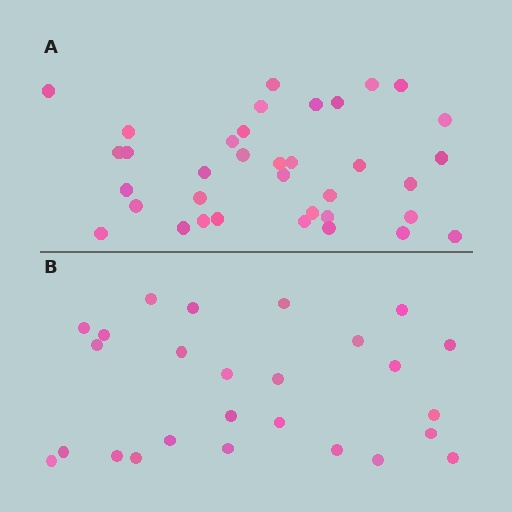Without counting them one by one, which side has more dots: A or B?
Region A (the top region) has more dots.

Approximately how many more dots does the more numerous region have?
Region A has roughly 10 or so more dots than region B.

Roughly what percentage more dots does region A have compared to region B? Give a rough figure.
About 40% more.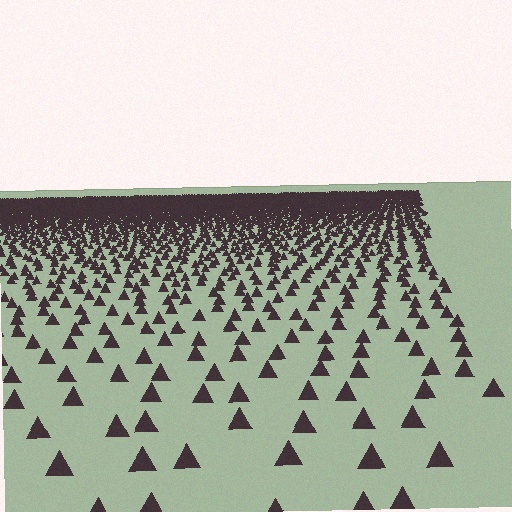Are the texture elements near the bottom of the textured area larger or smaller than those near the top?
Larger. Near the bottom, elements are closer to the viewer and appear at a bigger on-screen size.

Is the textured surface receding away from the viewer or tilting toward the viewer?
The surface is receding away from the viewer. Texture elements get smaller and denser toward the top.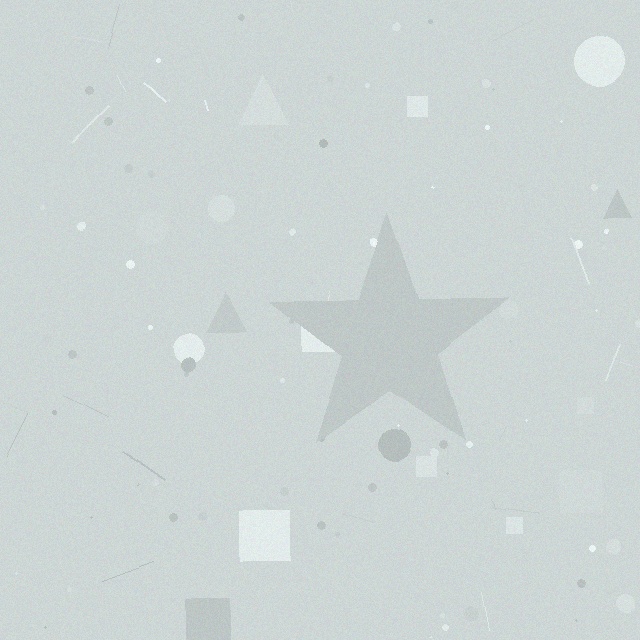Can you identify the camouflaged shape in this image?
The camouflaged shape is a star.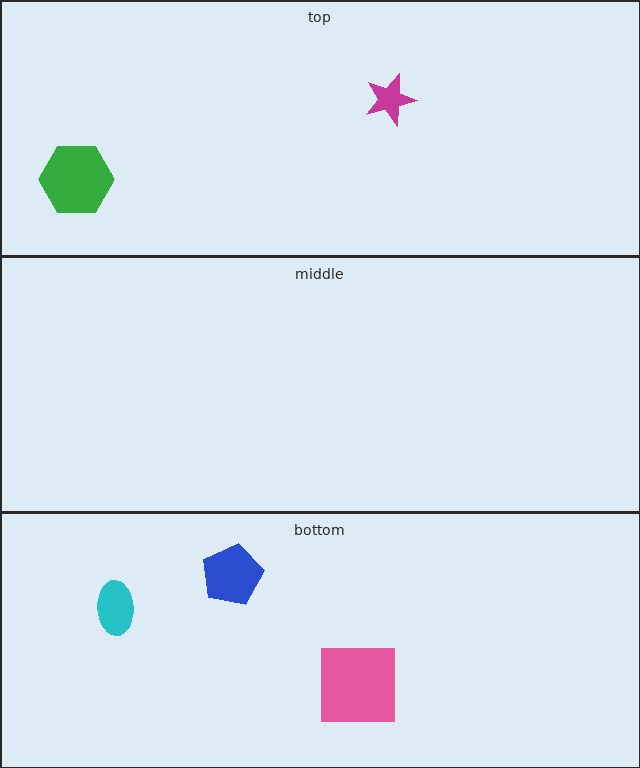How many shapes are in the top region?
2.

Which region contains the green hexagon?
The top region.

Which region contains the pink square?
The bottom region.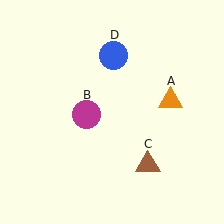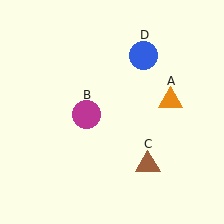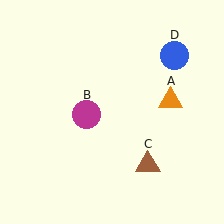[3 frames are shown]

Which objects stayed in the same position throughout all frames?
Orange triangle (object A) and magenta circle (object B) and brown triangle (object C) remained stationary.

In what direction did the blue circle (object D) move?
The blue circle (object D) moved right.